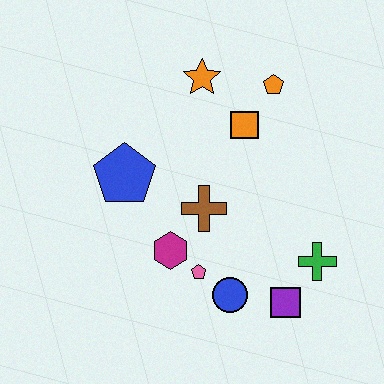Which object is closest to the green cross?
The purple square is closest to the green cross.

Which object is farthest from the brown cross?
The orange pentagon is farthest from the brown cross.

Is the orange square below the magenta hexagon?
No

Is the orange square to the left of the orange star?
No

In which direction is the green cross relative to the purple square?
The green cross is above the purple square.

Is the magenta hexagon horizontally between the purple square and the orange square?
No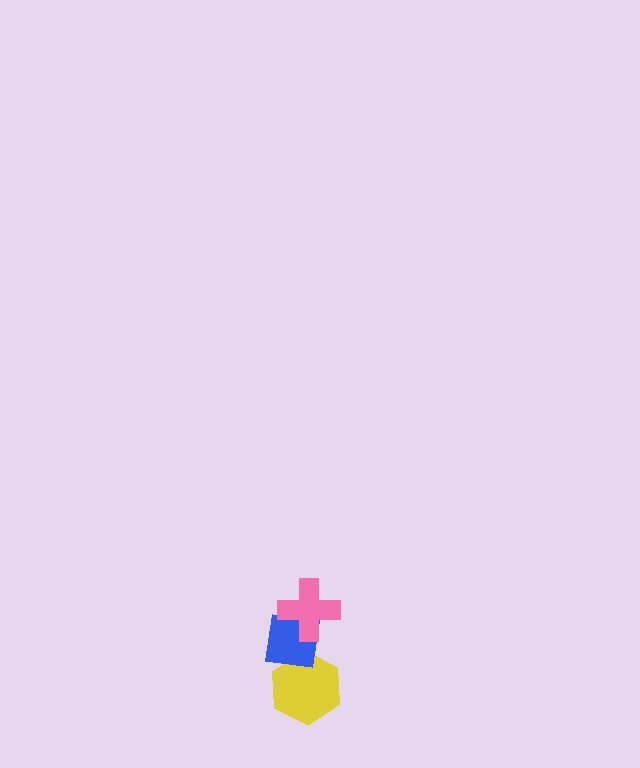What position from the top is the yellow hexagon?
The yellow hexagon is 3rd from the top.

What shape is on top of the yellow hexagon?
The blue square is on top of the yellow hexagon.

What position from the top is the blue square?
The blue square is 2nd from the top.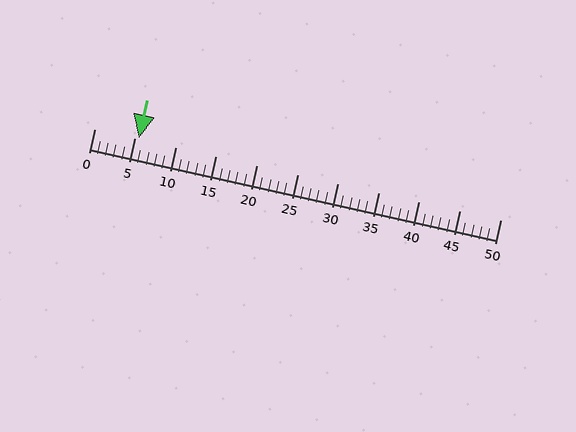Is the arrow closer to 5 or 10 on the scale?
The arrow is closer to 5.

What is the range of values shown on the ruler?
The ruler shows values from 0 to 50.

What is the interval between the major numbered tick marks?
The major tick marks are spaced 5 units apart.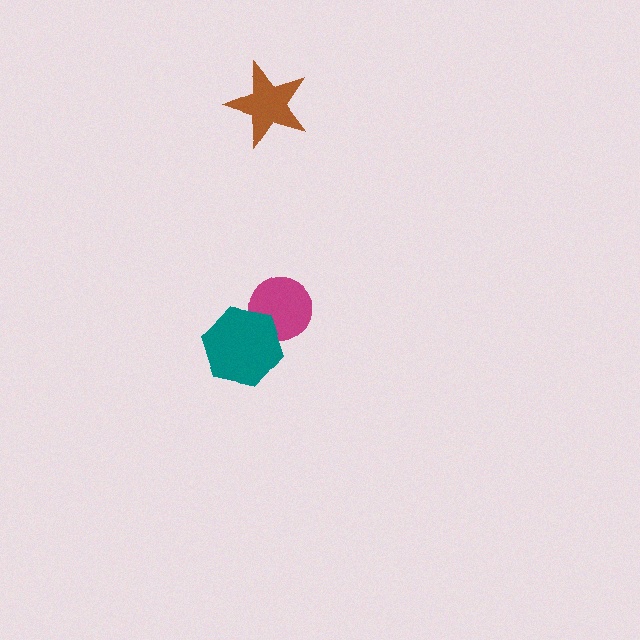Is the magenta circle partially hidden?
Yes, it is partially covered by another shape.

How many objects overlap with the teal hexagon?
2 objects overlap with the teal hexagon.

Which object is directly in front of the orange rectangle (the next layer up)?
The magenta circle is directly in front of the orange rectangle.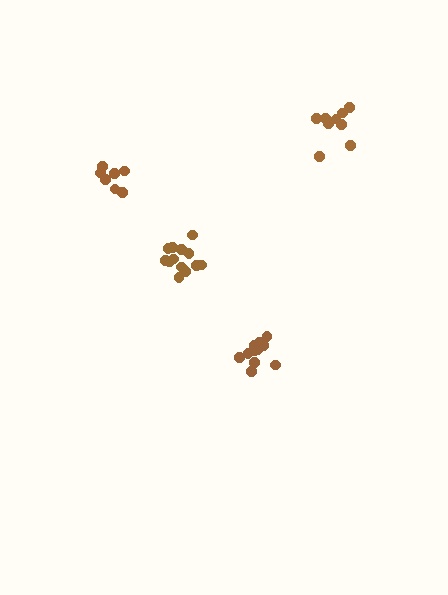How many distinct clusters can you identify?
There are 4 distinct clusters.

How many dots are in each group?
Group 1: 9 dots, Group 2: 13 dots, Group 3: 12 dots, Group 4: 7 dots (41 total).